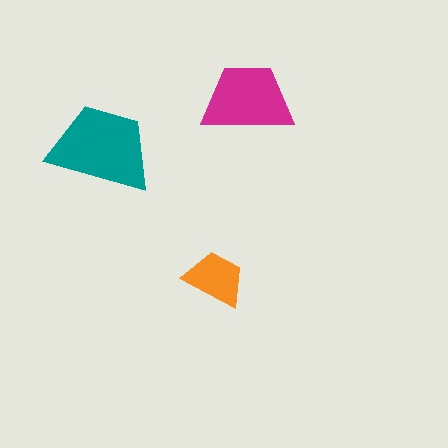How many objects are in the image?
There are 3 objects in the image.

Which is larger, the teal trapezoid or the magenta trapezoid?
The teal one.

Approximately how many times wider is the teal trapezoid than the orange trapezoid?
About 1.5 times wider.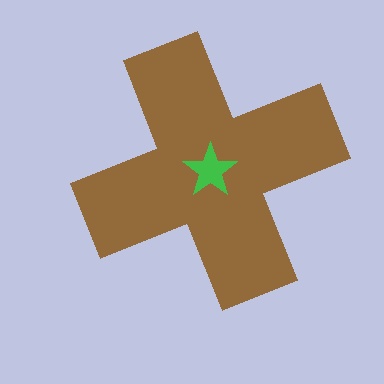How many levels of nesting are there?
2.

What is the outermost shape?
The brown cross.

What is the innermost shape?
The green star.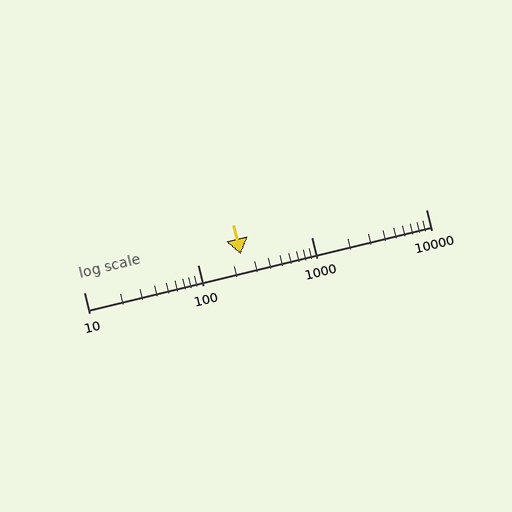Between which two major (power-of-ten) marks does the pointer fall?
The pointer is between 100 and 1000.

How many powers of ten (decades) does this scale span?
The scale spans 3 decades, from 10 to 10000.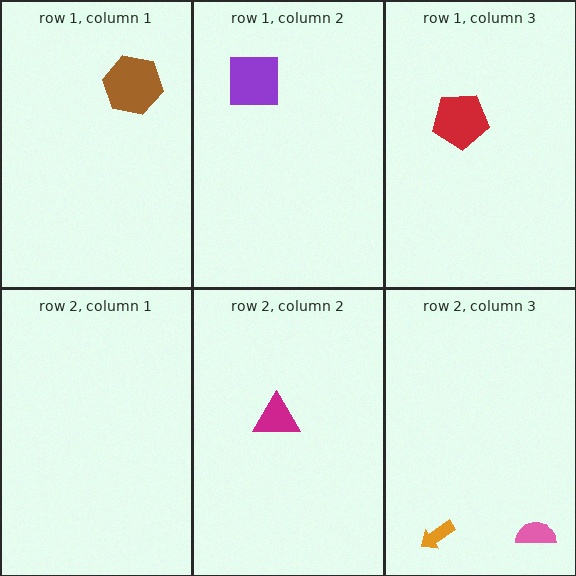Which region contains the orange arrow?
The row 2, column 3 region.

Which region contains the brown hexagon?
The row 1, column 1 region.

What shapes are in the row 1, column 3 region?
The red pentagon.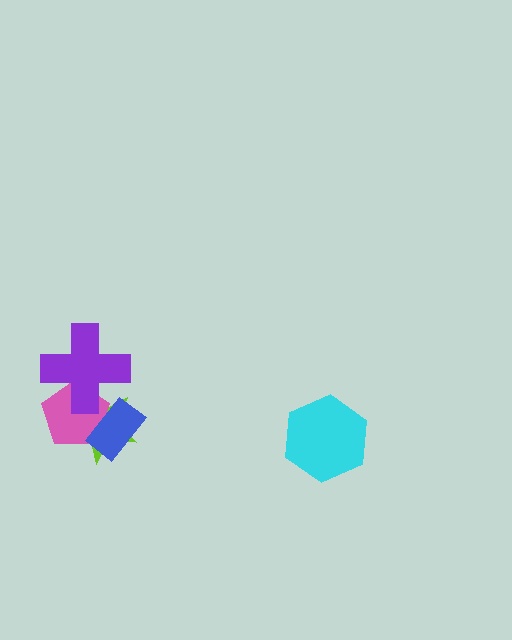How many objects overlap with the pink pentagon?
3 objects overlap with the pink pentagon.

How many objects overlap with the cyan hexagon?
0 objects overlap with the cyan hexagon.